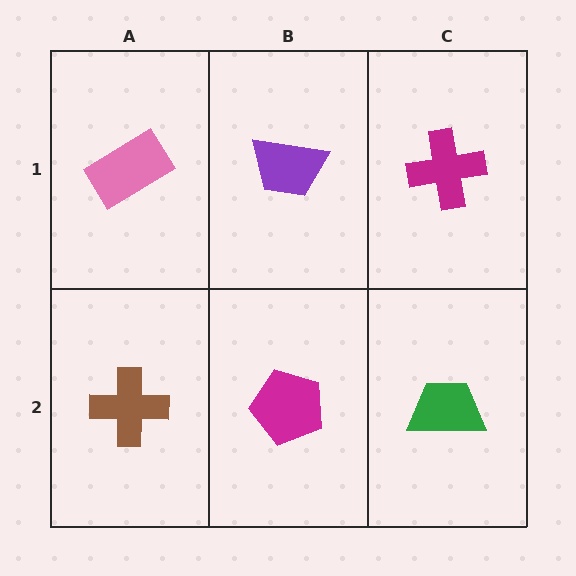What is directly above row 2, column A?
A pink rectangle.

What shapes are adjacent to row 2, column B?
A purple trapezoid (row 1, column B), a brown cross (row 2, column A), a green trapezoid (row 2, column C).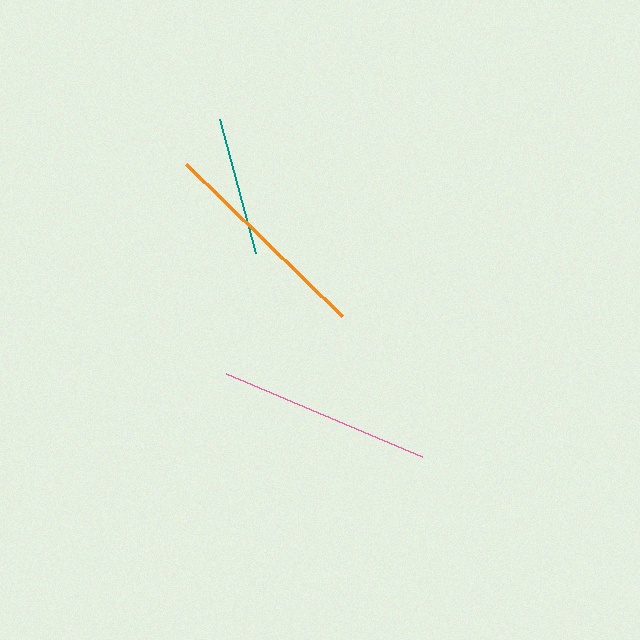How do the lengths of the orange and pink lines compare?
The orange and pink lines are approximately the same length.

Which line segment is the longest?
The orange line is the longest at approximately 218 pixels.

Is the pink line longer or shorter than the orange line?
The orange line is longer than the pink line.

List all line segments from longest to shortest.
From longest to shortest: orange, pink, teal.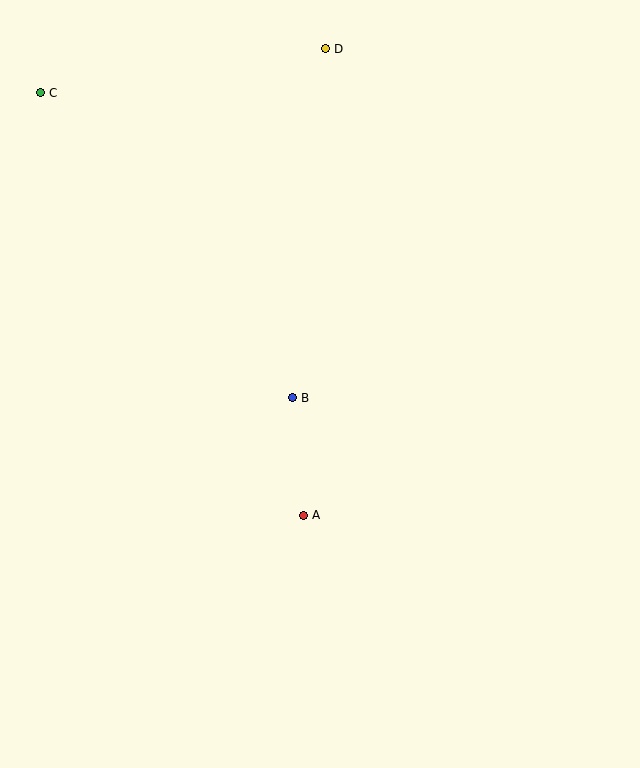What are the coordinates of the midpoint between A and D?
The midpoint between A and D is at (314, 282).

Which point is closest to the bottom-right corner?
Point A is closest to the bottom-right corner.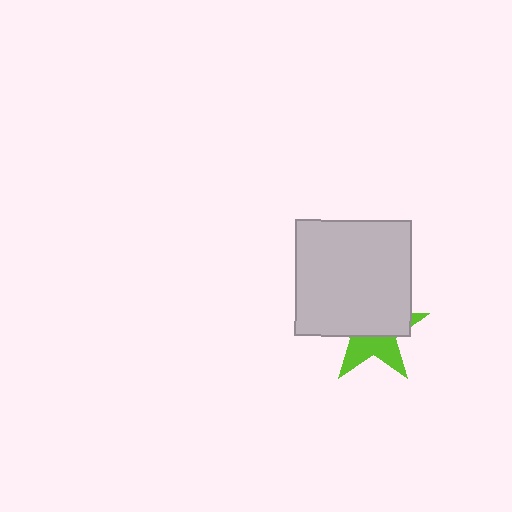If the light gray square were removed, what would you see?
You would see the complete lime star.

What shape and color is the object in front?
The object in front is a light gray square.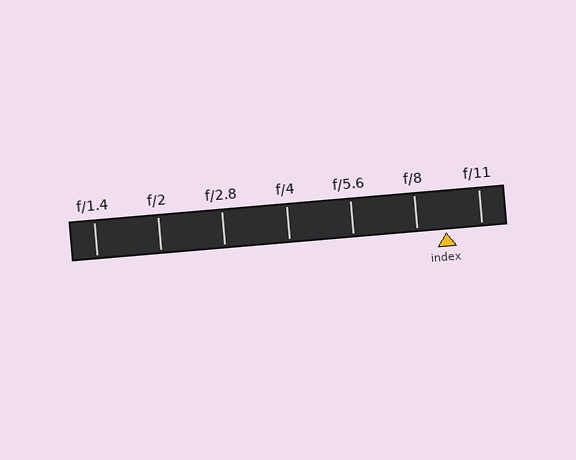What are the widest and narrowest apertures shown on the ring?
The widest aperture shown is f/1.4 and the narrowest is f/11.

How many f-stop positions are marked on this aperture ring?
There are 7 f-stop positions marked.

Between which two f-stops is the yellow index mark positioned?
The index mark is between f/8 and f/11.